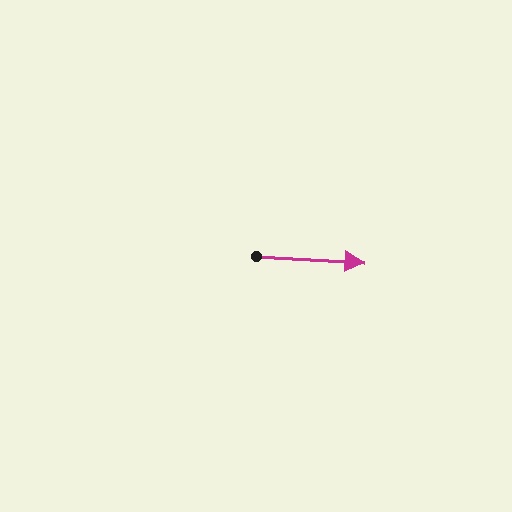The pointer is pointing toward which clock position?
Roughly 3 o'clock.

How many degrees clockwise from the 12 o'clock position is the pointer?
Approximately 93 degrees.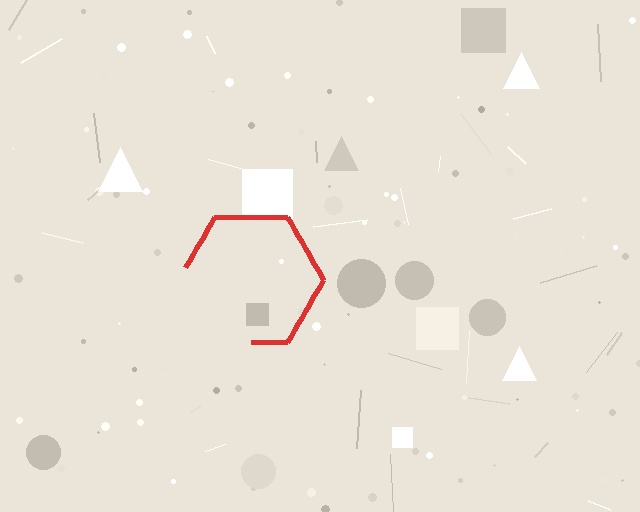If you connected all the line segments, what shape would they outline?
They would outline a hexagon.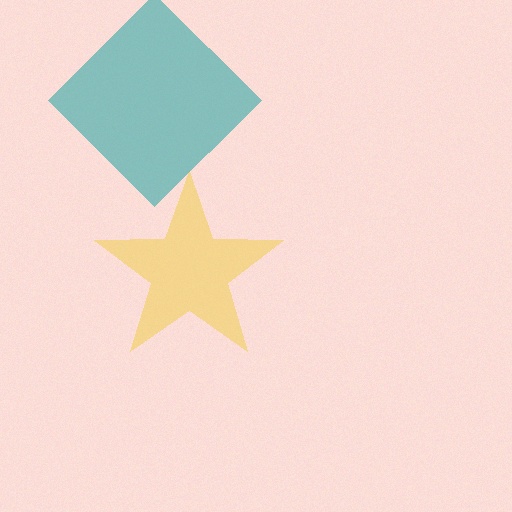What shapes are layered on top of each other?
The layered shapes are: a yellow star, a teal diamond.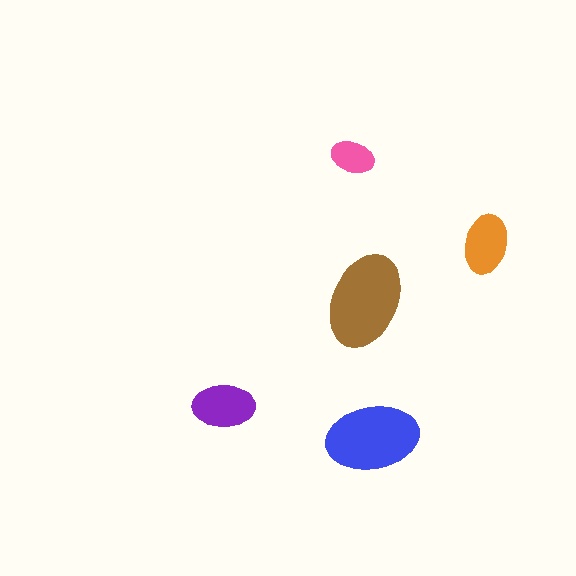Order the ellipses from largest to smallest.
the brown one, the blue one, the purple one, the orange one, the pink one.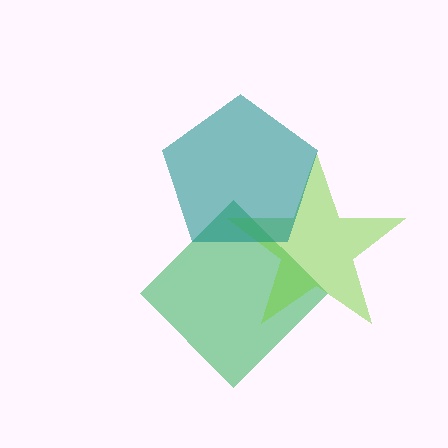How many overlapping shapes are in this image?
There are 3 overlapping shapes in the image.